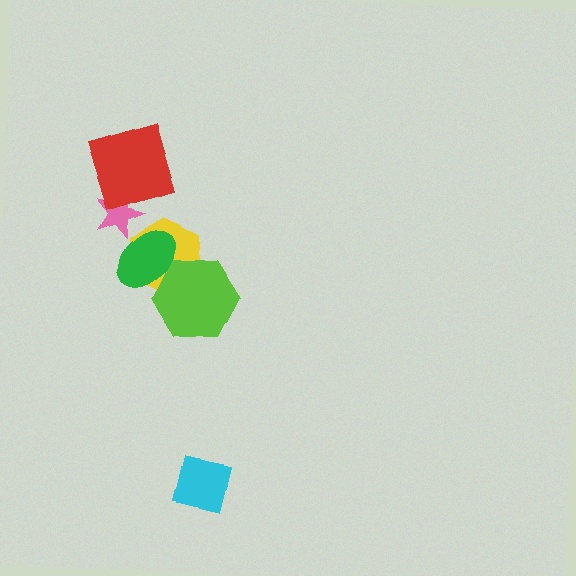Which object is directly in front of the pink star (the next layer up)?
The red diamond is directly in front of the pink star.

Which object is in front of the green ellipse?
The lime hexagon is in front of the green ellipse.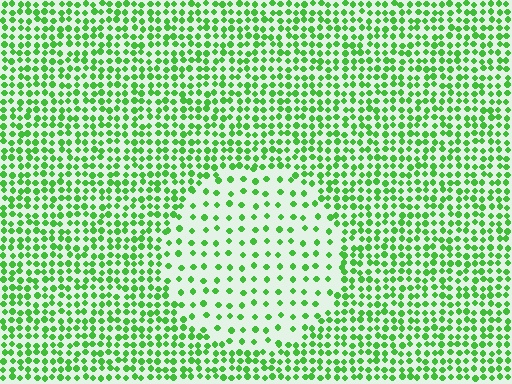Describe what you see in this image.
The image contains small green elements arranged at two different densities. A circle-shaped region is visible where the elements are less densely packed than the surrounding area.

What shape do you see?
I see a circle.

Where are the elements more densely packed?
The elements are more densely packed outside the circle boundary.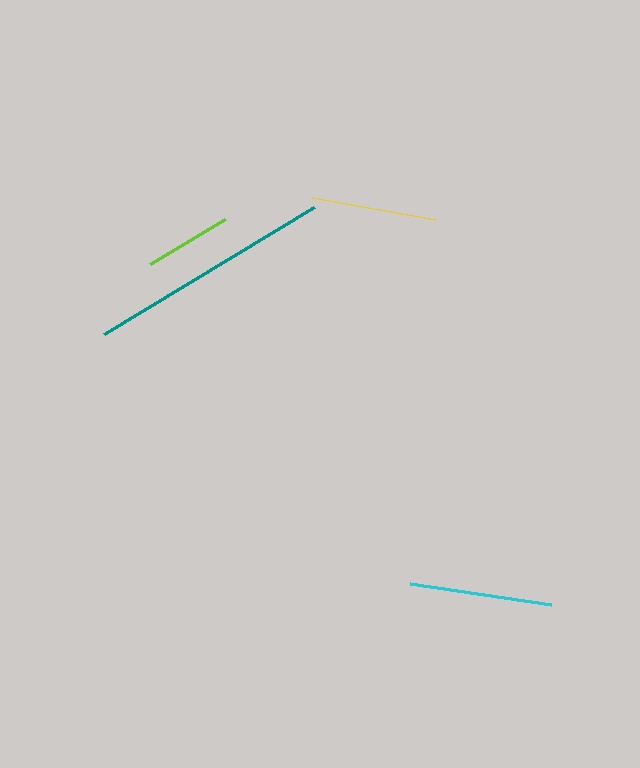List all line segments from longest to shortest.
From longest to shortest: teal, cyan, yellow, lime.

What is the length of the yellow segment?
The yellow segment is approximately 125 pixels long.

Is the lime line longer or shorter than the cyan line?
The cyan line is longer than the lime line.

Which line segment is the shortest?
The lime line is the shortest at approximately 87 pixels.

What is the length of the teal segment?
The teal segment is approximately 245 pixels long.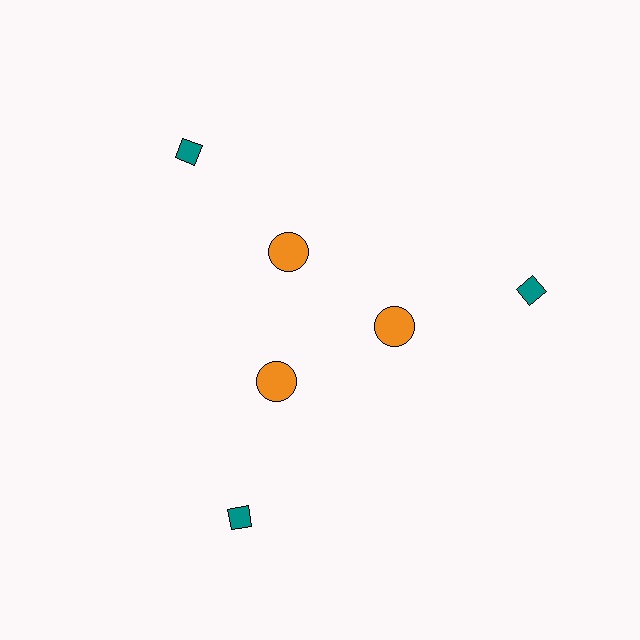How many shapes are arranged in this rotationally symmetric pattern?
There are 6 shapes, arranged in 3 groups of 2.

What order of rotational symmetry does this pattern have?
This pattern has 3-fold rotational symmetry.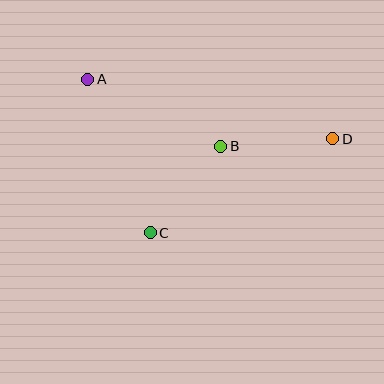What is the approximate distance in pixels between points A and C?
The distance between A and C is approximately 165 pixels.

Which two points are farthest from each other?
Points A and D are farthest from each other.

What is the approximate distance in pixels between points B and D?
The distance between B and D is approximately 112 pixels.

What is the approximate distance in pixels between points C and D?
The distance between C and D is approximately 205 pixels.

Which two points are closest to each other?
Points B and C are closest to each other.